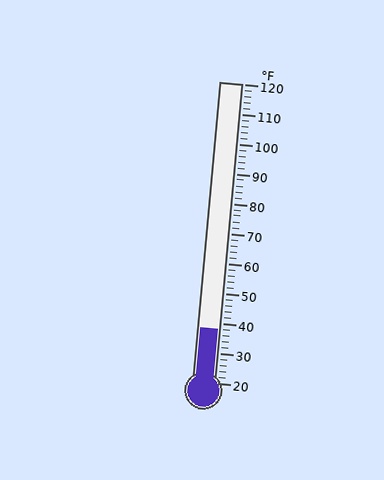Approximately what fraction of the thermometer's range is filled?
The thermometer is filled to approximately 20% of its range.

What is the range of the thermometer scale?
The thermometer scale ranges from 20°F to 120°F.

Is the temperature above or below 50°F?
The temperature is below 50°F.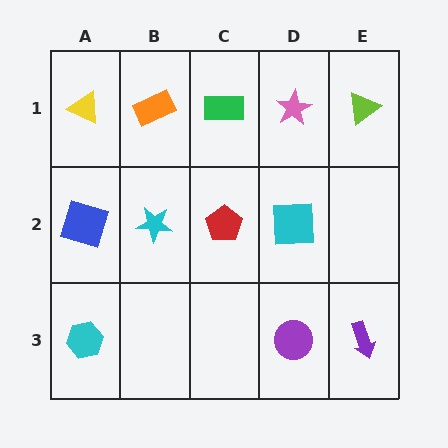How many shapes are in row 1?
5 shapes.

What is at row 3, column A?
A cyan hexagon.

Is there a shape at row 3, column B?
No, that cell is empty.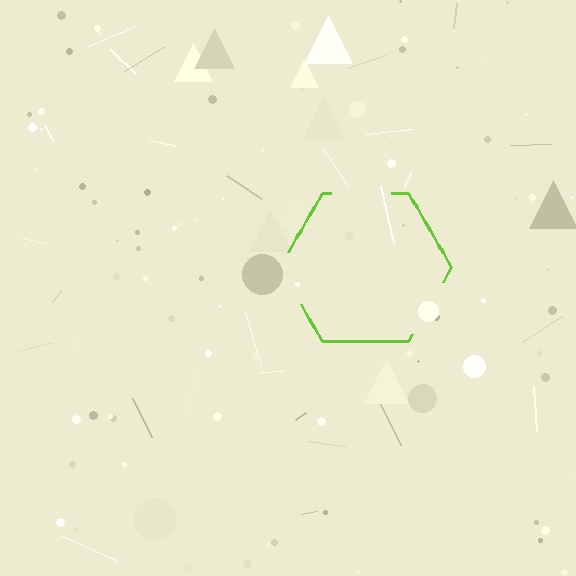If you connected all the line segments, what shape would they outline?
They would outline a hexagon.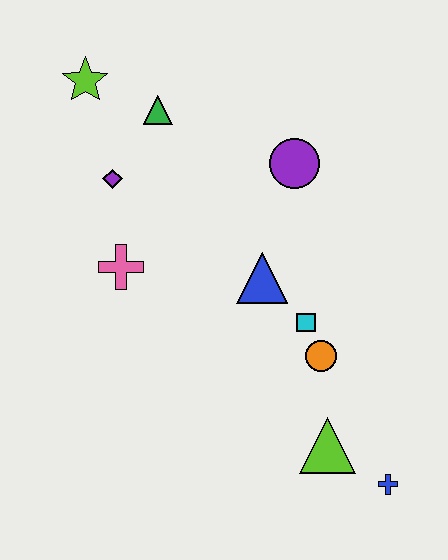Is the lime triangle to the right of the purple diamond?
Yes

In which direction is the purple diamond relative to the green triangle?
The purple diamond is below the green triangle.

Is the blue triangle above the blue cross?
Yes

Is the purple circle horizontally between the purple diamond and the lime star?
No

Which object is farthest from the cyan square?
The lime star is farthest from the cyan square.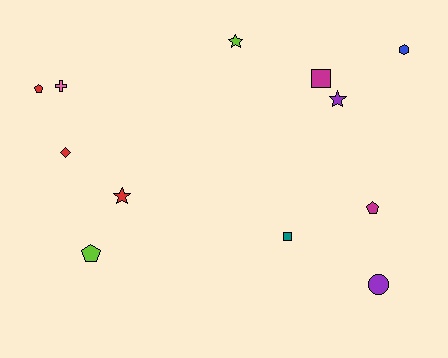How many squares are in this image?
There are 2 squares.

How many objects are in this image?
There are 12 objects.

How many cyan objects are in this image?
There are no cyan objects.